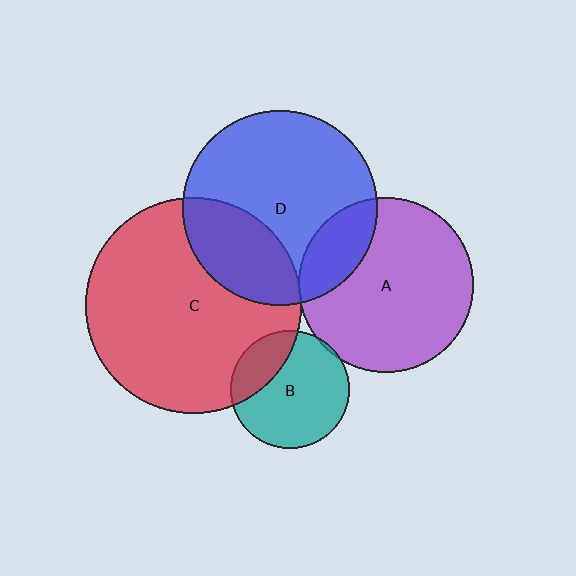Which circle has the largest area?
Circle C (red).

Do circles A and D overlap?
Yes.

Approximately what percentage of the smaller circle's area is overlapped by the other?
Approximately 20%.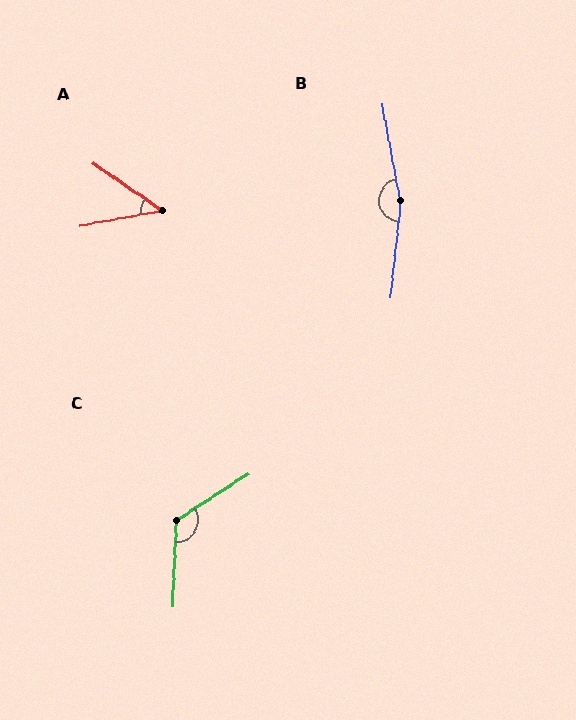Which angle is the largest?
B, at approximately 163 degrees.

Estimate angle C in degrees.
Approximately 125 degrees.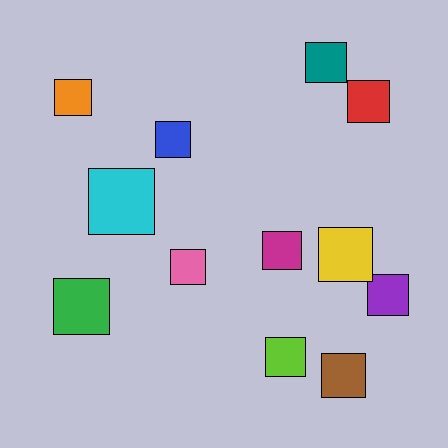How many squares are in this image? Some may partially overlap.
There are 12 squares.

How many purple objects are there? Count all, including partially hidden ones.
There is 1 purple object.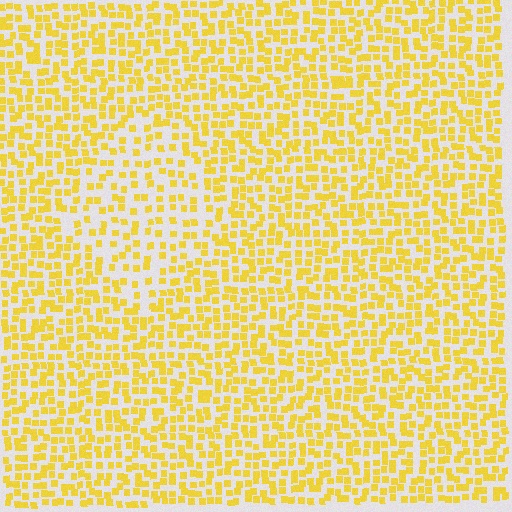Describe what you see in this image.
The image contains small yellow elements arranged at two different densities. A diamond-shaped region is visible where the elements are less densely packed than the surrounding area.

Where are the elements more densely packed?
The elements are more densely packed outside the diamond boundary.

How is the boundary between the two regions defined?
The boundary is defined by a change in element density (approximately 1.7x ratio). All elements are the same color, size, and shape.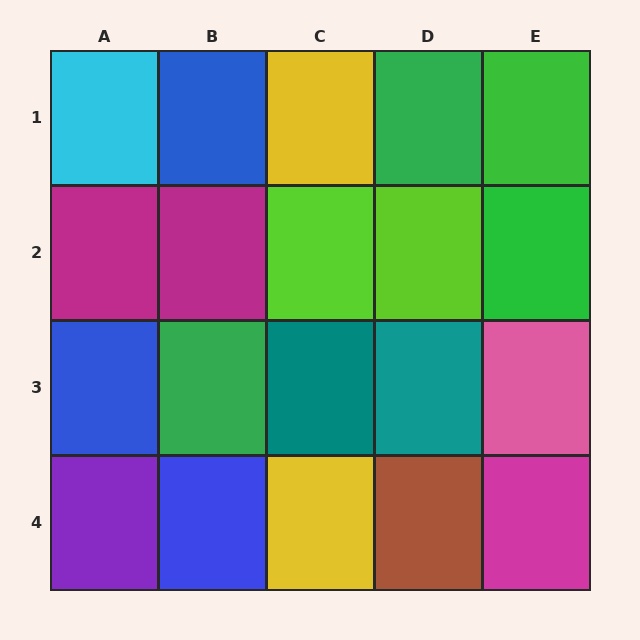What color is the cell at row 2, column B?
Magenta.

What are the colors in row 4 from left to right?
Purple, blue, yellow, brown, magenta.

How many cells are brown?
1 cell is brown.